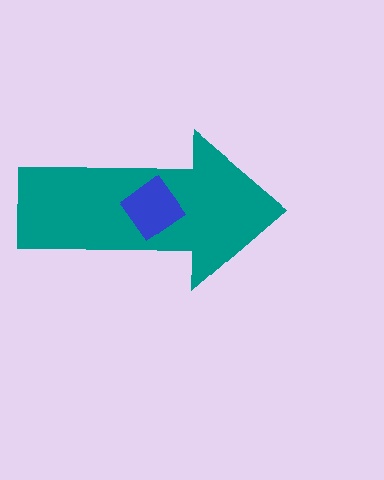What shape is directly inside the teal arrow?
The blue diamond.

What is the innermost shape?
The blue diamond.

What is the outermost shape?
The teal arrow.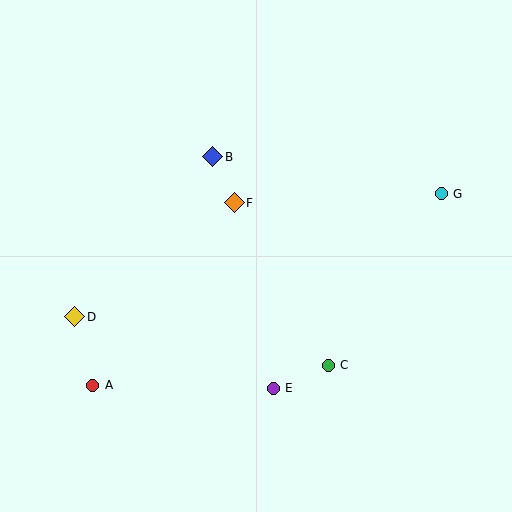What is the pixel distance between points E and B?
The distance between E and B is 239 pixels.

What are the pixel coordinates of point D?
Point D is at (75, 317).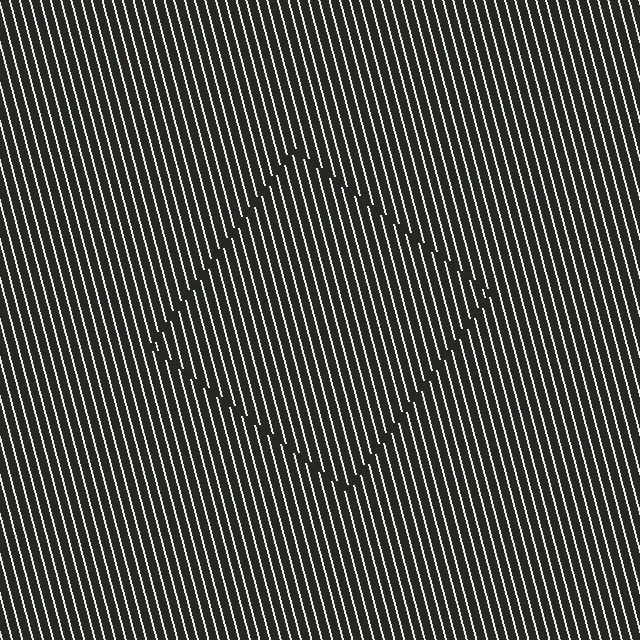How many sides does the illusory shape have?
4 sides — the line-ends trace a square.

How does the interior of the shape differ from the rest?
The interior of the shape contains the same grating, shifted by half a period — the contour is defined by the phase discontinuity where line-ends from the inner and outer gratings abut.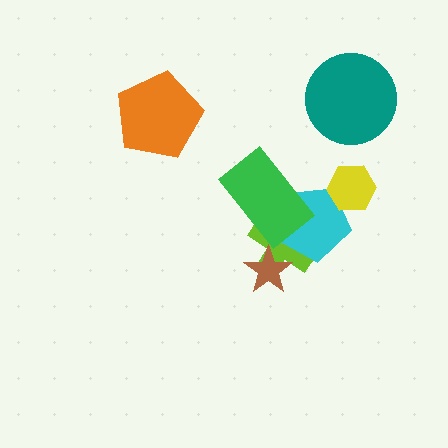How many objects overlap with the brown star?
1 object overlaps with the brown star.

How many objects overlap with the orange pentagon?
0 objects overlap with the orange pentagon.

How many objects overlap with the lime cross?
3 objects overlap with the lime cross.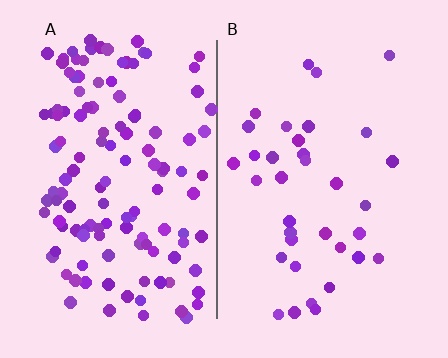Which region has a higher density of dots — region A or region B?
A (the left).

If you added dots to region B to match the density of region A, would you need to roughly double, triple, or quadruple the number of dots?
Approximately quadruple.